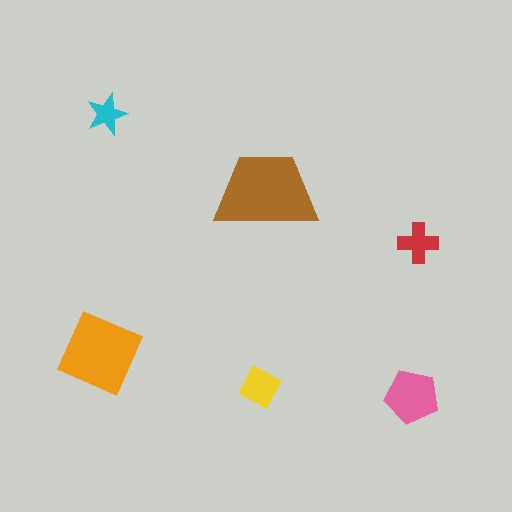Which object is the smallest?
The cyan star.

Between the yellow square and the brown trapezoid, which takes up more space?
The brown trapezoid.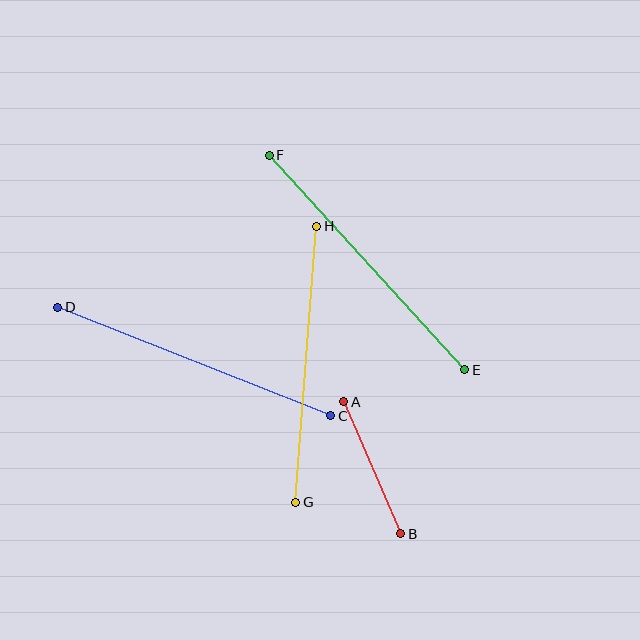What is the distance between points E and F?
The distance is approximately 290 pixels.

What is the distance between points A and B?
The distance is approximately 144 pixels.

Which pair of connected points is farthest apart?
Points C and D are farthest apart.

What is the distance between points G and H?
The distance is approximately 277 pixels.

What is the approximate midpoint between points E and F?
The midpoint is at approximately (367, 262) pixels.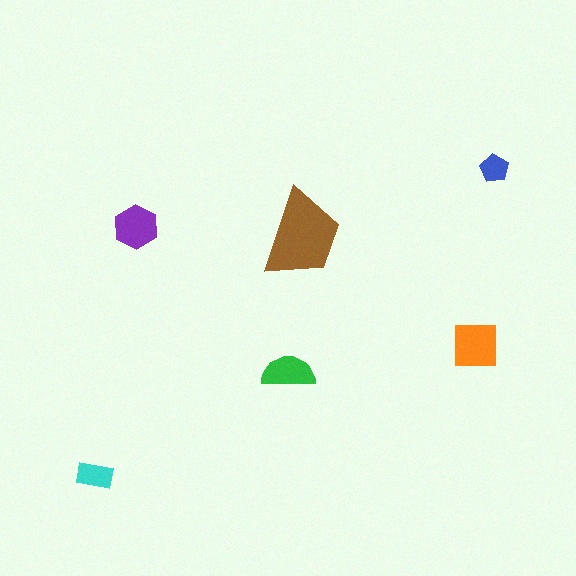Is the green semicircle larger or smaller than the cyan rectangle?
Larger.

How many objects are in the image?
There are 6 objects in the image.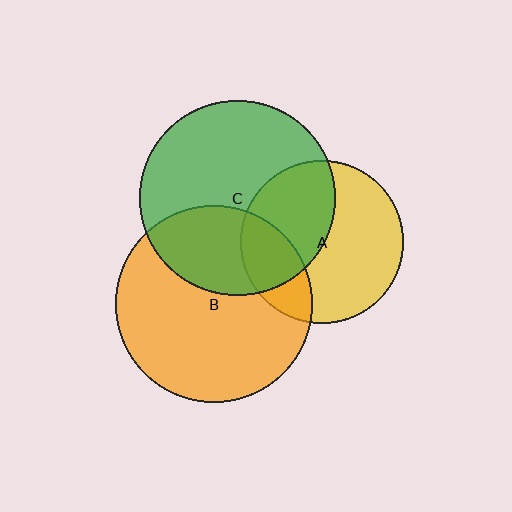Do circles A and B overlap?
Yes.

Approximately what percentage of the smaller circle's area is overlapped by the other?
Approximately 25%.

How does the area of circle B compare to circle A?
Approximately 1.5 times.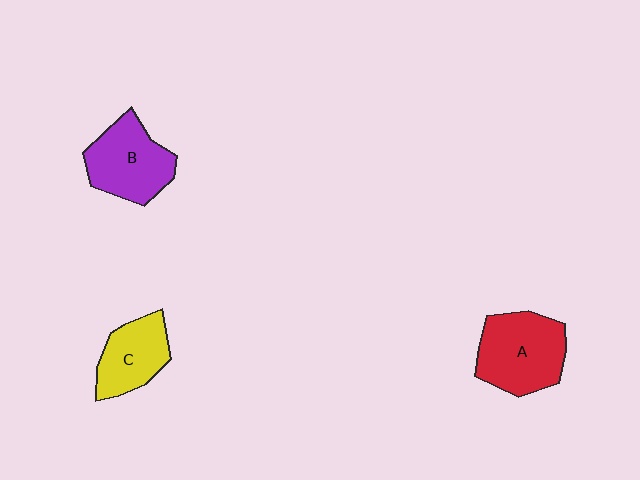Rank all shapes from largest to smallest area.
From largest to smallest: A (red), B (purple), C (yellow).